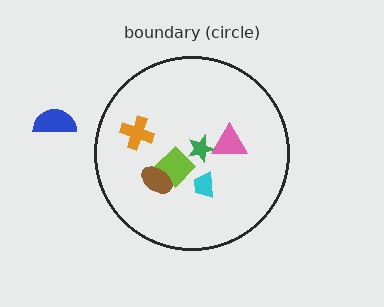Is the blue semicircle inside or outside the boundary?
Outside.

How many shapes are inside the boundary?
6 inside, 1 outside.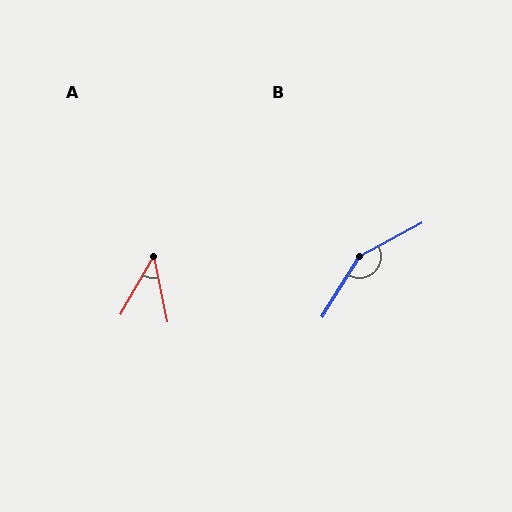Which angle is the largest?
B, at approximately 150 degrees.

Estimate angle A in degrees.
Approximately 41 degrees.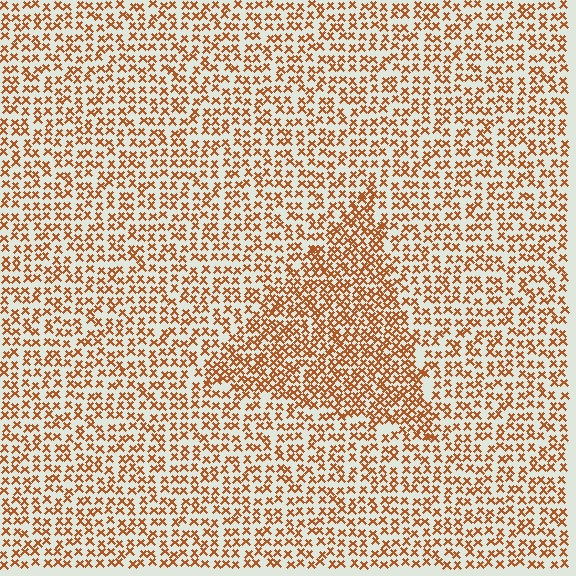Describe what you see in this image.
The image contains small brown elements arranged at two different densities. A triangle-shaped region is visible where the elements are more densely packed than the surrounding area.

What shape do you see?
I see a triangle.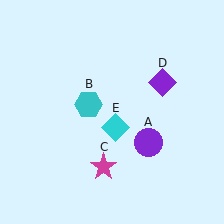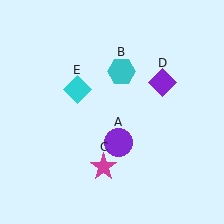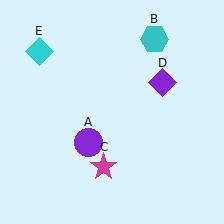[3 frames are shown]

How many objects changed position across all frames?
3 objects changed position: purple circle (object A), cyan hexagon (object B), cyan diamond (object E).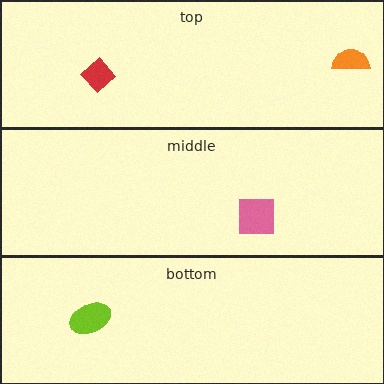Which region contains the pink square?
The middle region.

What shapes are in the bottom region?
The lime ellipse.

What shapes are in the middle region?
The pink square.